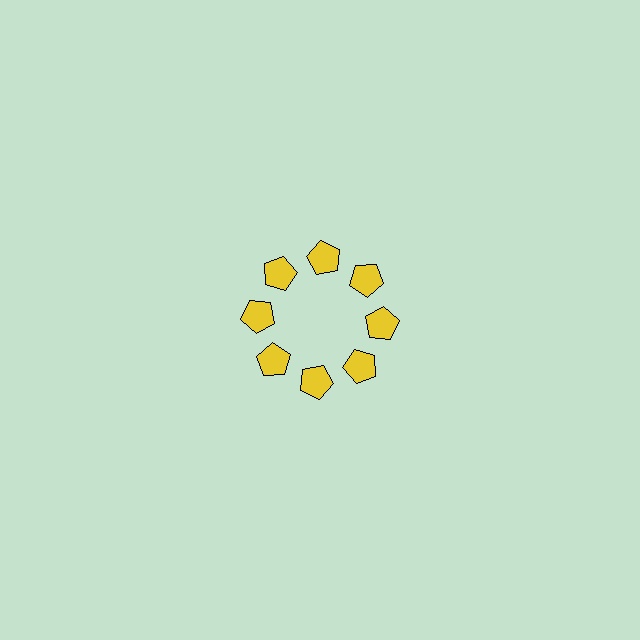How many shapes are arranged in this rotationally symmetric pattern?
There are 8 shapes, arranged in 8 groups of 1.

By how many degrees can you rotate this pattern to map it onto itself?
The pattern maps onto itself every 45 degrees of rotation.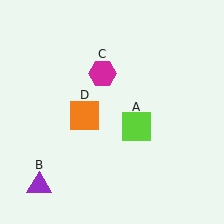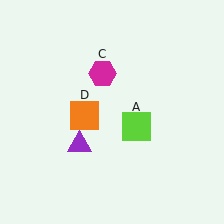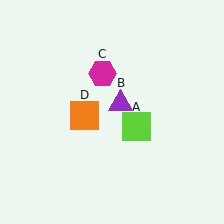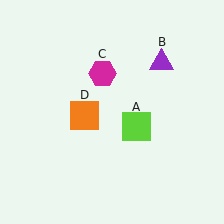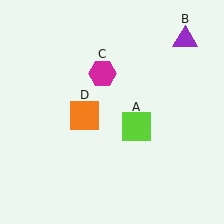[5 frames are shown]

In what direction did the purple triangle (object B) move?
The purple triangle (object B) moved up and to the right.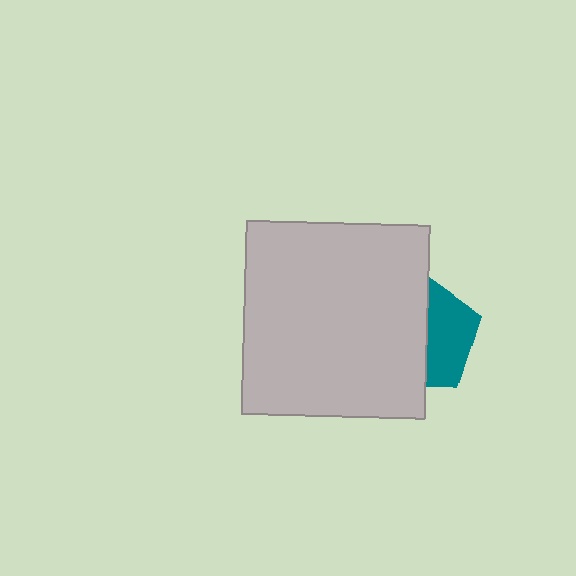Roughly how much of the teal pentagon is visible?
A small part of it is visible (roughly 42%).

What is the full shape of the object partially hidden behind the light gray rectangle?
The partially hidden object is a teal pentagon.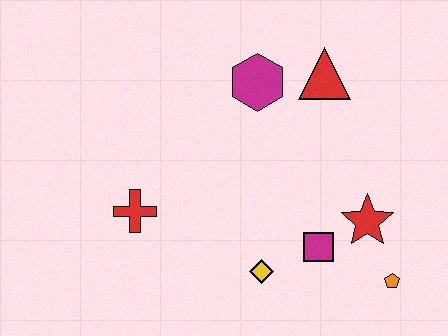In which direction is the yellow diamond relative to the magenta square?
The yellow diamond is to the left of the magenta square.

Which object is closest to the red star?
The magenta square is closest to the red star.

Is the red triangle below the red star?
No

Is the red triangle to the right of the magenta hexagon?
Yes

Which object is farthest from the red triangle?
The red cross is farthest from the red triangle.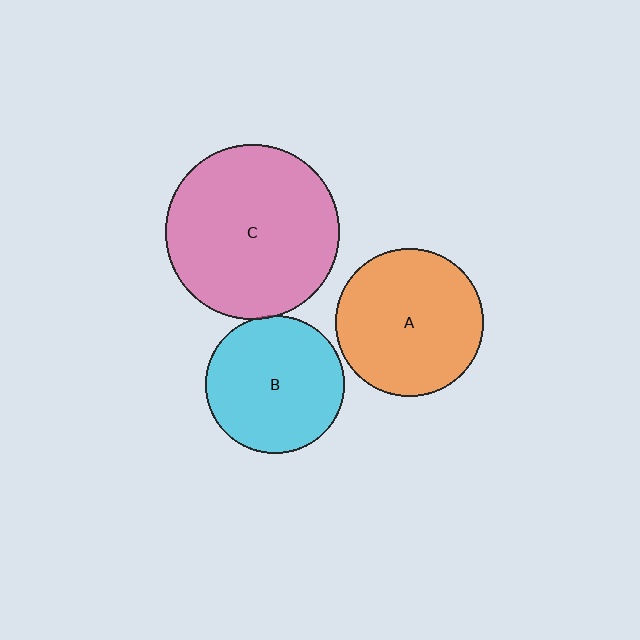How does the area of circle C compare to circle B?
Approximately 1.6 times.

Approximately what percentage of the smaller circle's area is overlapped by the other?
Approximately 5%.